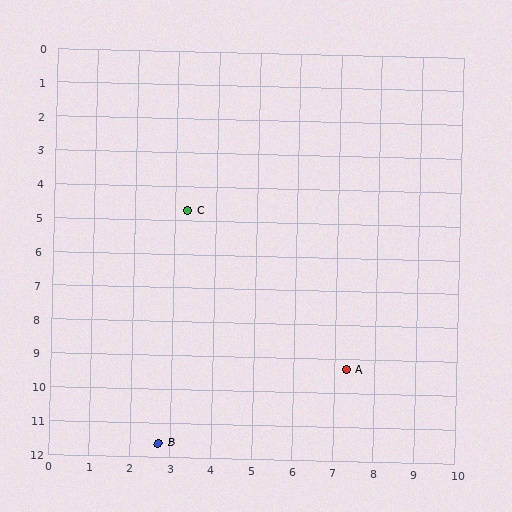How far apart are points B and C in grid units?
Points B and C are about 6.9 grid units apart.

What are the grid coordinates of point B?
Point B is at approximately (2.7, 11.6).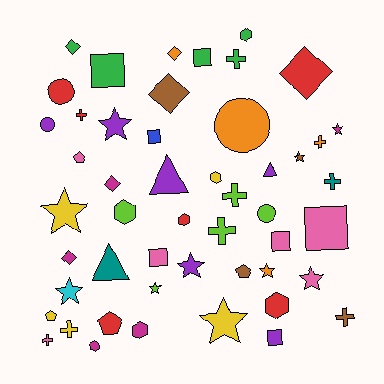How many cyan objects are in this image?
There is 1 cyan object.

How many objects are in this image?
There are 50 objects.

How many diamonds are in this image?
There are 6 diamonds.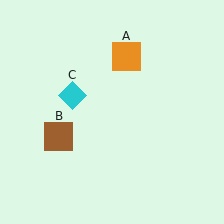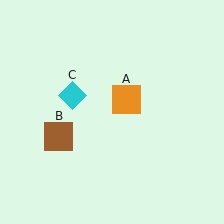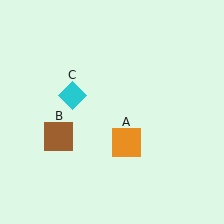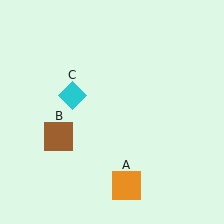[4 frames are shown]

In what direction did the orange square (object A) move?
The orange square (object A) moved down.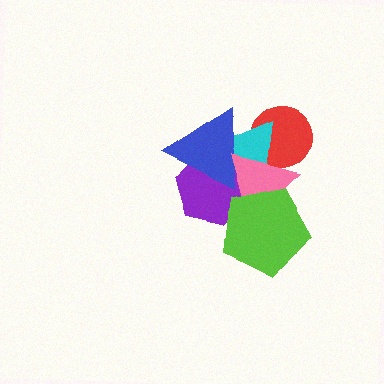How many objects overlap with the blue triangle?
3 objects overlap with the blue triangle.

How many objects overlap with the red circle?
2 objects overlap with the red circle.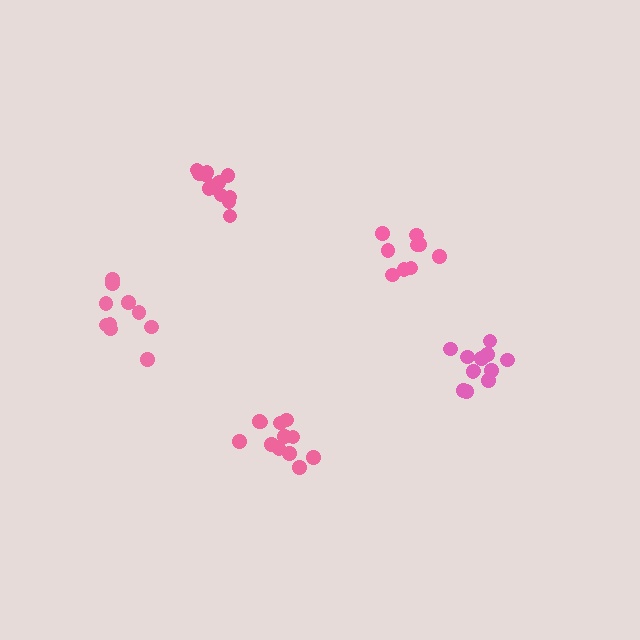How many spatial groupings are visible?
There are 5 spatial groupings.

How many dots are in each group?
Group 1: 13 dots, Group 2: 10 dots, Group 3: 12 dots, Group 4: 12 dots, Group 5: 9 dots (56 total).